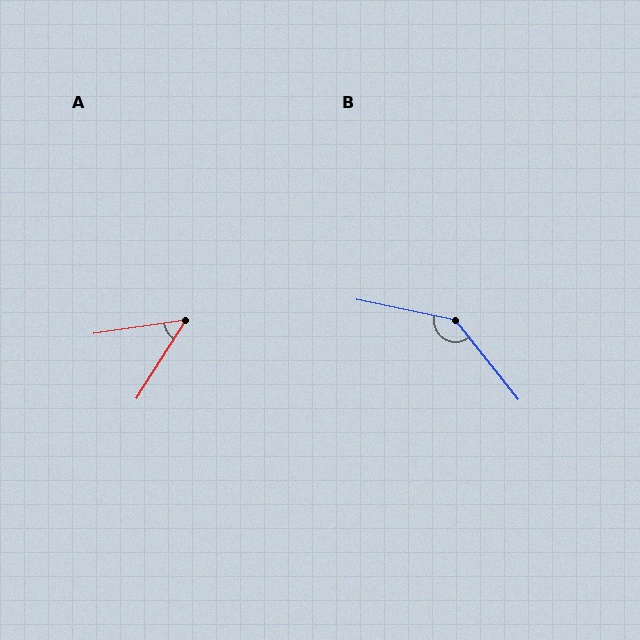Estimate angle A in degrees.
Approximately 49 degrees.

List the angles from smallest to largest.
A (49°), B (140°).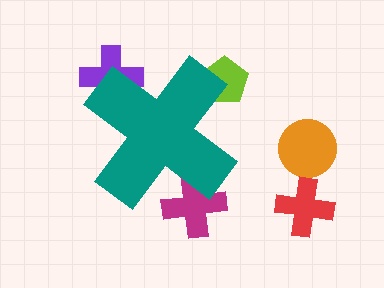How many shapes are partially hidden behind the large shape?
3 shapes are partially hidden.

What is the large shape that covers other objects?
A teal cross.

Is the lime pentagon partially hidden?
Yes, the lime pentagon is partially hidden behind the teal cross.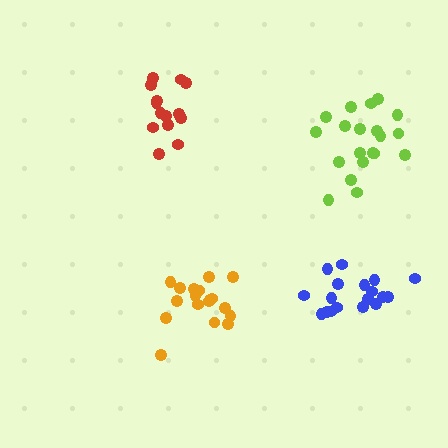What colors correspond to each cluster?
The clusters are colored: orange, red, blue, lime.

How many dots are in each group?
Group 1: 18 dots, Group 2: 15 dots, Group 3: 18 dots, Group 4: 20 dots (71 total).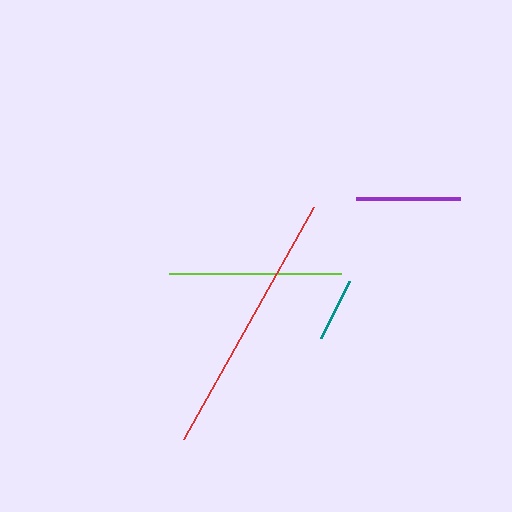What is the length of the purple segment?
The purple segment is approximately 104 pixels long.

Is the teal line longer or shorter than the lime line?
The lime line is longer than the teal line.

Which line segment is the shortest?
The teal line is the shortest at approximately 64 pixels.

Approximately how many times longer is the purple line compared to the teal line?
The purple line is approximately 1.6 times the length of the teal line.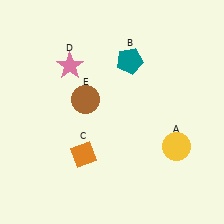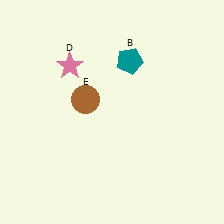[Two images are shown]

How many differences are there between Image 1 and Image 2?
There are 2 differences between the two images.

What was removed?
The yellow circle (A), the orange diamond (C) were removed in Image 2.